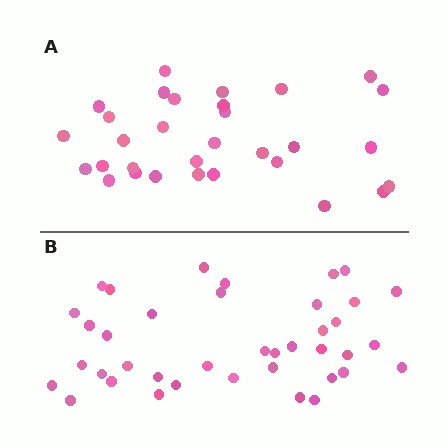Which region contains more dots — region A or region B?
Region B (the bottom region) has more dots.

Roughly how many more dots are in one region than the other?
Region B has roughly 8 or so more dots than region A.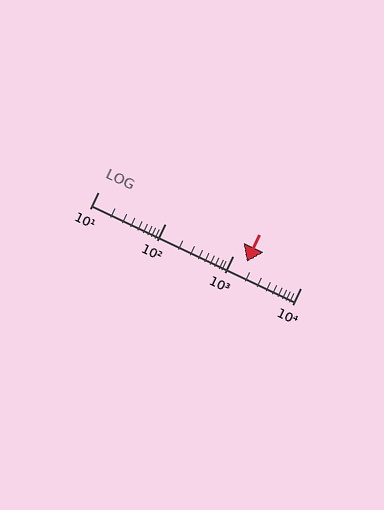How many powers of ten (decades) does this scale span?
The scale spans 3 decades, from 10 to 10000.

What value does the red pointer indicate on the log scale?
The pointer indicates approximately 1600.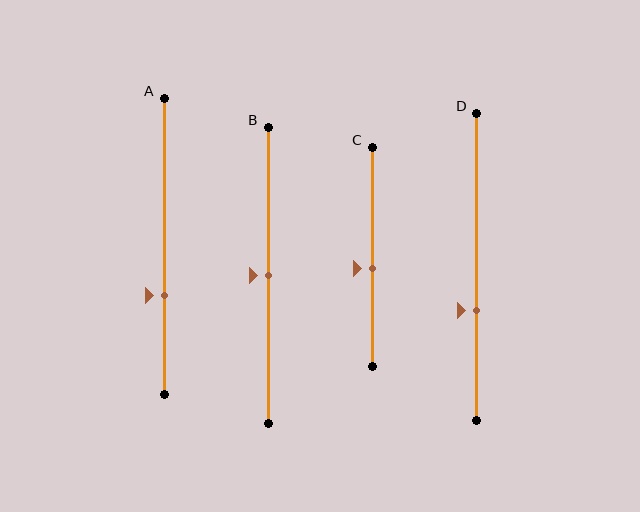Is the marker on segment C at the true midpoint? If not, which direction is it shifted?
No, the marker on segment C is shifted downward by about 5% of the segment length.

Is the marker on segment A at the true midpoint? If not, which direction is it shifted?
No, the marker on segment A is shifted downward by about 16% of the segment length.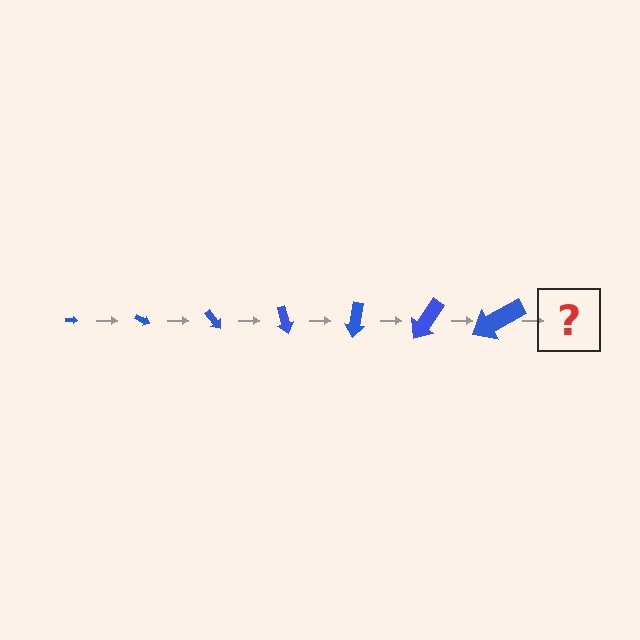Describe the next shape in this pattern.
It should be an arrow, larger than the previous one and rotated 175 degrees from the start.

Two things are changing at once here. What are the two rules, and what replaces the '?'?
The two rules are that the arrow grows larger each step and it rotates 25 degrees each step. The '?' should be an arrow, larger than the previous one and rotated 175 degrees from the start.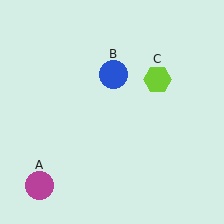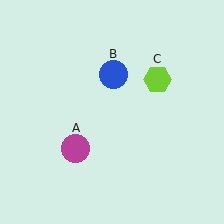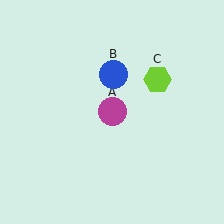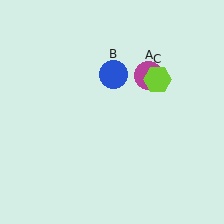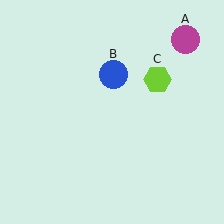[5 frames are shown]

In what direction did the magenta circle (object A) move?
The magenta circle (object A) moved up and to the right.